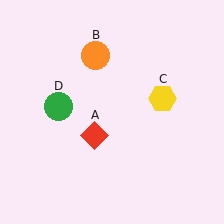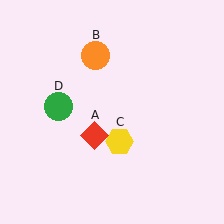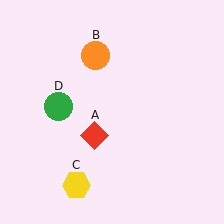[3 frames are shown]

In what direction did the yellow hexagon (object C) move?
The yellow hexagon (object C) moved down and to the left.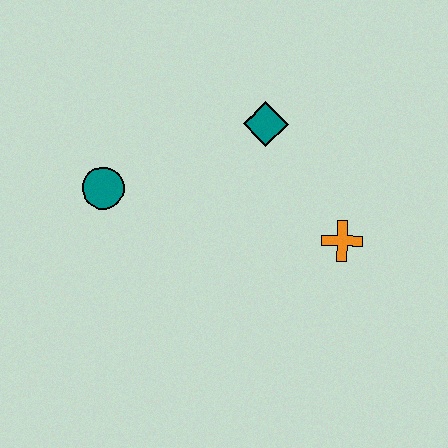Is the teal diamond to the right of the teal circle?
Yes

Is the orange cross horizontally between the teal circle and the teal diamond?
No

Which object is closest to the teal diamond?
The orange cross is closest to the teal diamond.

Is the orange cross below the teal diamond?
Yes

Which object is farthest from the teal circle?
The orange cross is farthest from the teal circle.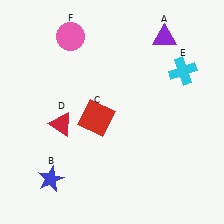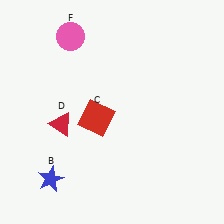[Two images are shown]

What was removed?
The cyan cross (E), the purple triangle (A) were removed in Image 2.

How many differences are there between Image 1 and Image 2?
There are 2 differences between the two images.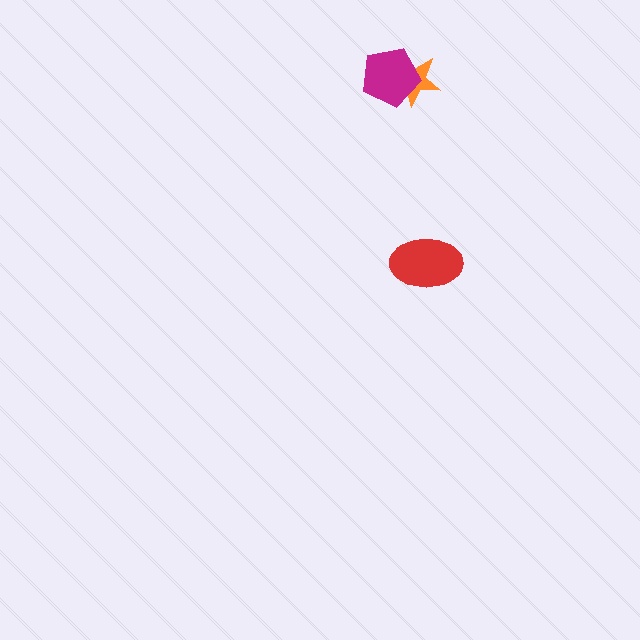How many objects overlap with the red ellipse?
0 objects overlap with the red ellipse.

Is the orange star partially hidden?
Yes, it is partially covered by another shape.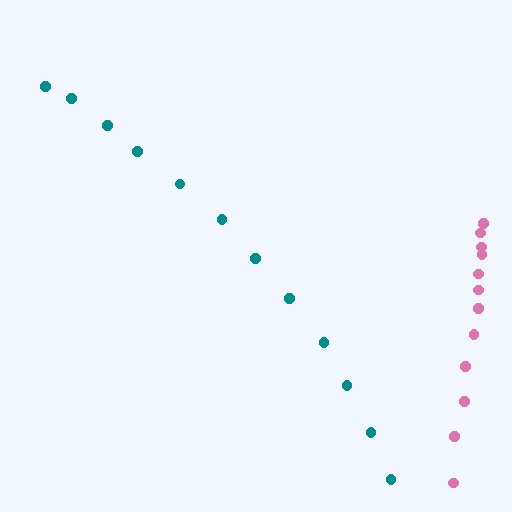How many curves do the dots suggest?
There are 2 distinct paths.